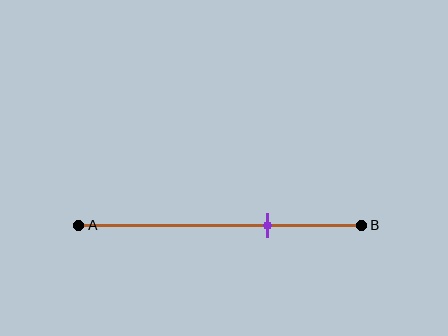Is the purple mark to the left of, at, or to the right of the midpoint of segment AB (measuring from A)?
The purple mark is to the right of the midpoint of segment AB.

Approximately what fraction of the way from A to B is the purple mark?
The purple mark is approximately 65% of the way from A to B.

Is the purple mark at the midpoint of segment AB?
No, the mark is at about 65% from A, not at the 50% midpoint.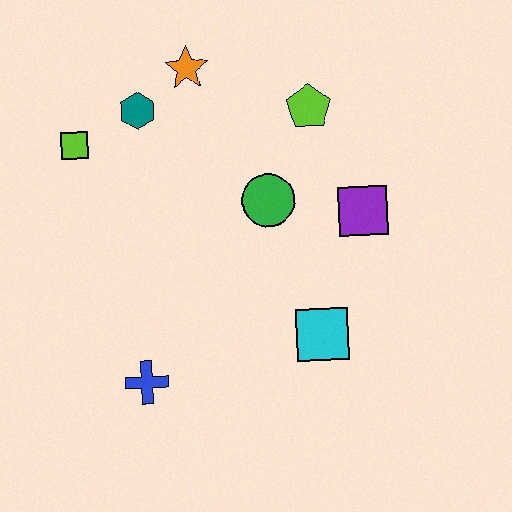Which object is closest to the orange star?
The teal hexagon is closest to the orange star.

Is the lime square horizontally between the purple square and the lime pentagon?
No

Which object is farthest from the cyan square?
The lime square is farthest from the cyan square.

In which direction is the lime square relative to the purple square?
The lime square is to the left of the purple square.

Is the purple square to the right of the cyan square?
Yes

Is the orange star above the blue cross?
Yes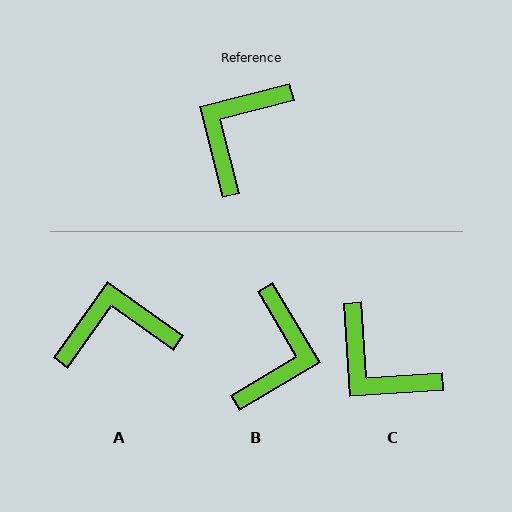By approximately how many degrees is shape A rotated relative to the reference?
Approximately 50 degrees clockwise.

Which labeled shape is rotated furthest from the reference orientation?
B, about 164 degrees away.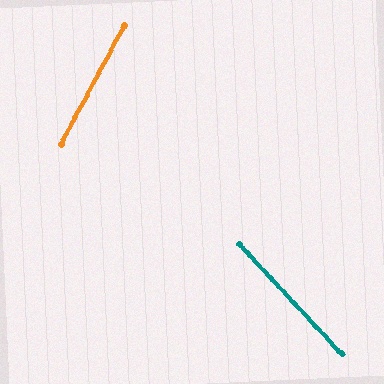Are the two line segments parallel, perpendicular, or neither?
Neither parallel nor perpendicular — they differ by about 71°.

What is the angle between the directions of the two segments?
Approximately 71 degrees.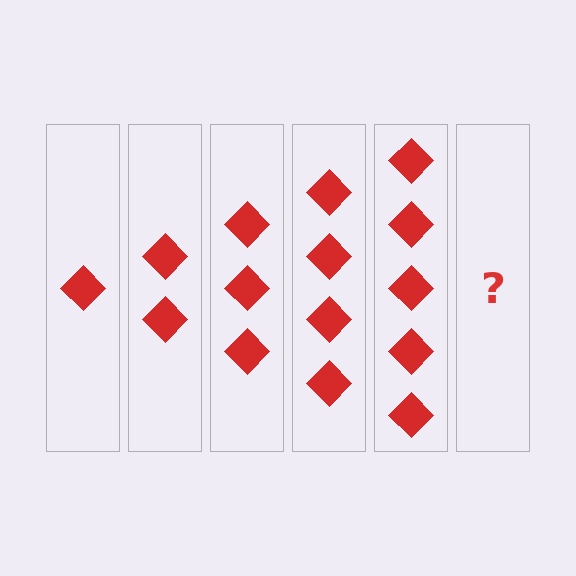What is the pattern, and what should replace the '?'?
The pattern is that each step adds one more diamond. The '?' should be 6 diamonds.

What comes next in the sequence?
The next element should be 6 diamonds.